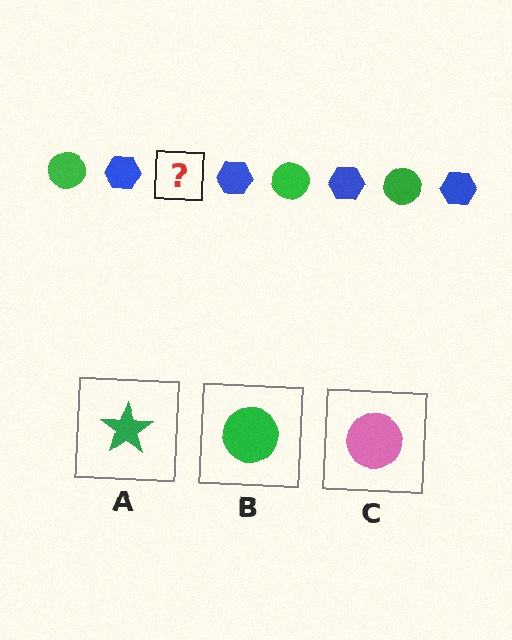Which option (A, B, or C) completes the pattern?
B.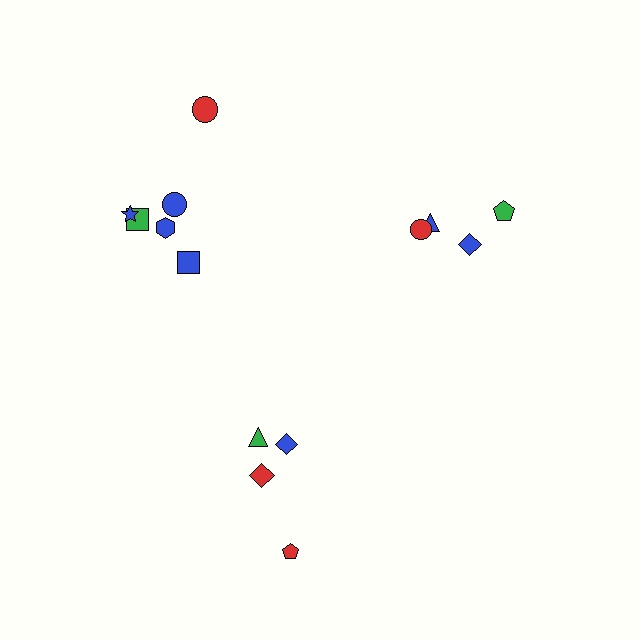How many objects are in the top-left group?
There are 6 objects.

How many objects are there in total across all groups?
There are 14 objects.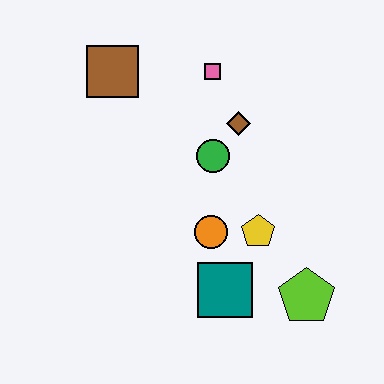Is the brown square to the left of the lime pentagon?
Yes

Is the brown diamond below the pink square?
Yes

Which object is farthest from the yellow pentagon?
The brown square is farthest from the yellow pentagon.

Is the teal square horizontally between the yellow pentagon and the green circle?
Yes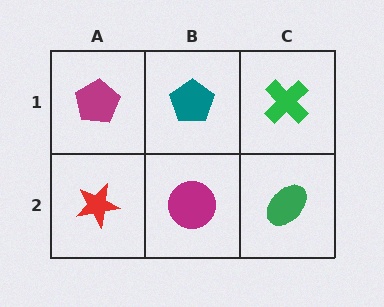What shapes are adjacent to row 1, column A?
A red star (row 2, column A), a teal pentagon (row 1, column B).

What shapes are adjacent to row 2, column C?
A green cross (row 1, column C), a magenta circle (row 2, column B).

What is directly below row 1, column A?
A red star.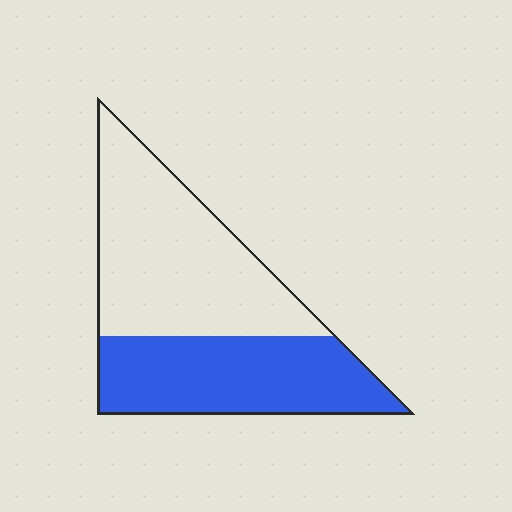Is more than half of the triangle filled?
No.